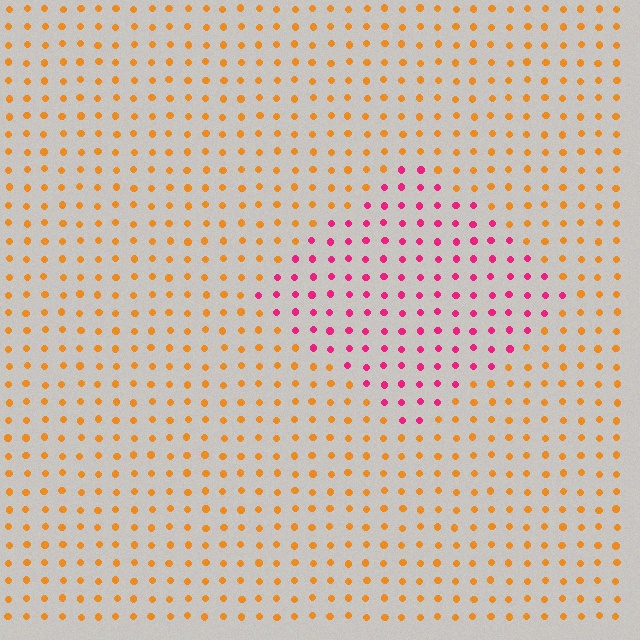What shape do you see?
I see a diamond.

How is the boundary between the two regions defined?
The boundary is defined purely by a slight shift in hue (about 60 degrees). Spacing, size, and orientation are identical on both sides.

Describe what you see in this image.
The image is filled with small orange elements in a uniform arrangement. A diamond-shaped region is visible where the elements are tinted to a slightly different hue, forming a subtle color boundary.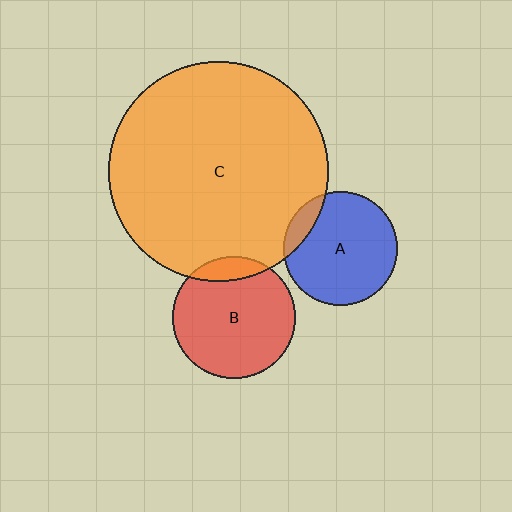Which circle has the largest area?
Circle C (orange).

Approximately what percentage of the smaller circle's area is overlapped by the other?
Approximately 10%.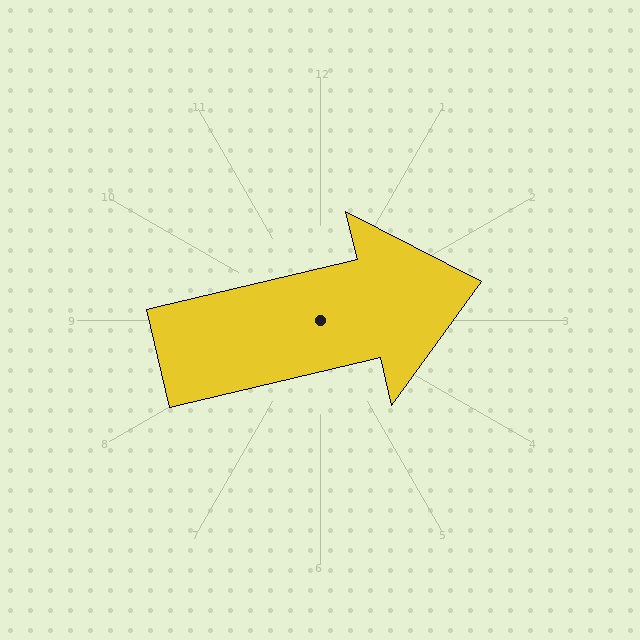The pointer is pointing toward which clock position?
Roughly 3 o'clock.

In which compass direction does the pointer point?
East.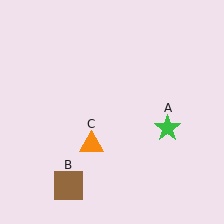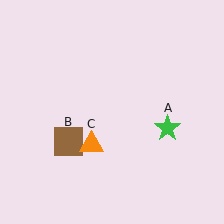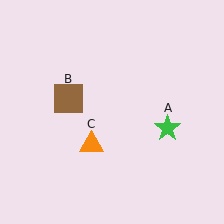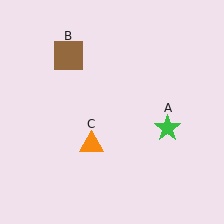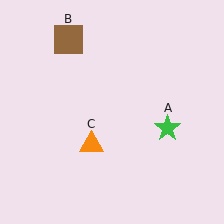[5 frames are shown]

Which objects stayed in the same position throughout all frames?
Green star (object A) and orange triangle (object C) remained stationary.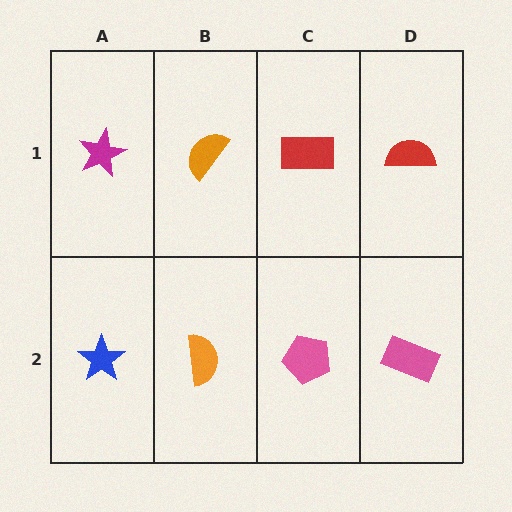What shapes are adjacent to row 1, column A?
A blue star (row 2, column A), an orange semicircle (row 1, column B).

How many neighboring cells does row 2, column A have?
2.